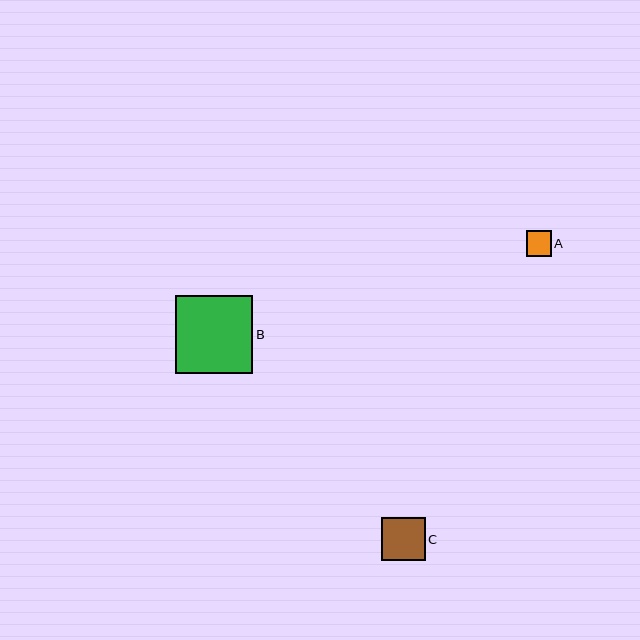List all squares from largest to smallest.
From largest to smallest: B, C, A.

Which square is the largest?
Square B is the largest with a size of approximately 78 pixels.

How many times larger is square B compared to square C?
Square B is approximately 1.8 times the size of square C.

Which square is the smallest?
Square A is the smallest with a size of approximately 25 pixels.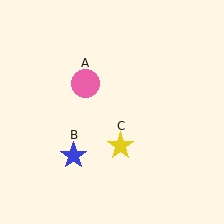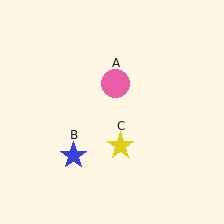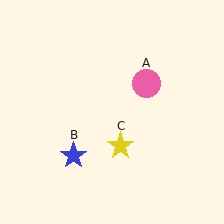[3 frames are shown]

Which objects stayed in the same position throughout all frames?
Blue star (object B) and yellow star (object C) remained stationary.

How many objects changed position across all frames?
1 object changed position: pink circle (object A).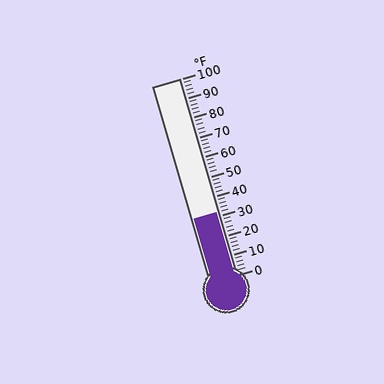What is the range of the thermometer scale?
The thermometer scale ranges from 0°F to 100°F.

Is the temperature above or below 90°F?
The temperature is below 90°F.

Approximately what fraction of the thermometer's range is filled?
The thermometer is filled to approximately 30% of its range.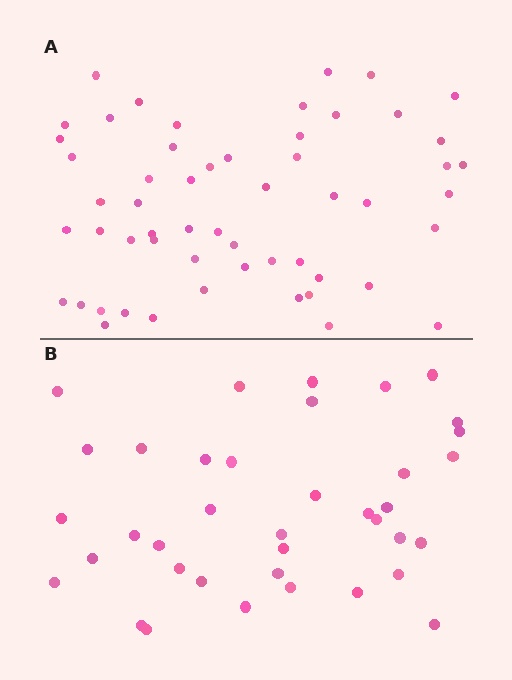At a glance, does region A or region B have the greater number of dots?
Region A (the top region) has more dots.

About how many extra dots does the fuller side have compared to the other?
Region A has approximately 15 more dots than region B.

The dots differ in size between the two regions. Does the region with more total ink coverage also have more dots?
No. Region B has more total ink coverage because its dots are larger, but region A actually contains more individual dots. Total area can be misleading — the number of items is what matters here.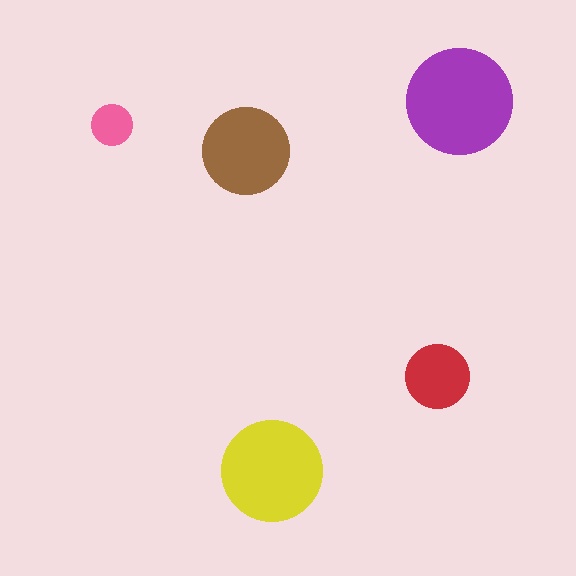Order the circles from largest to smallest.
the purple one, the yellow one, the brown one, the red one, the pink one.